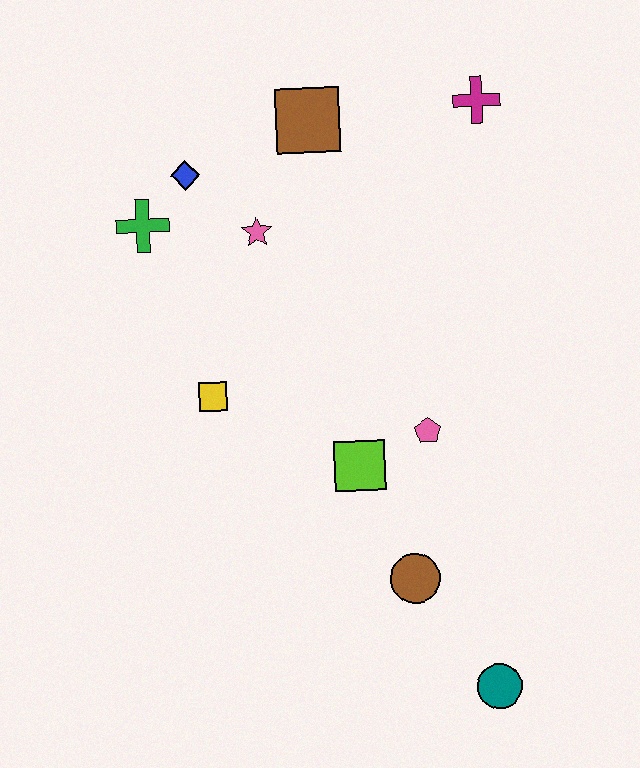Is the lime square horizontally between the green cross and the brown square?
No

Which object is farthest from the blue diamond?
The teal circle is farthest from the blue diamond.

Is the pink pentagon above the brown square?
No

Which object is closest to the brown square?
The pink star is closest to the brown square.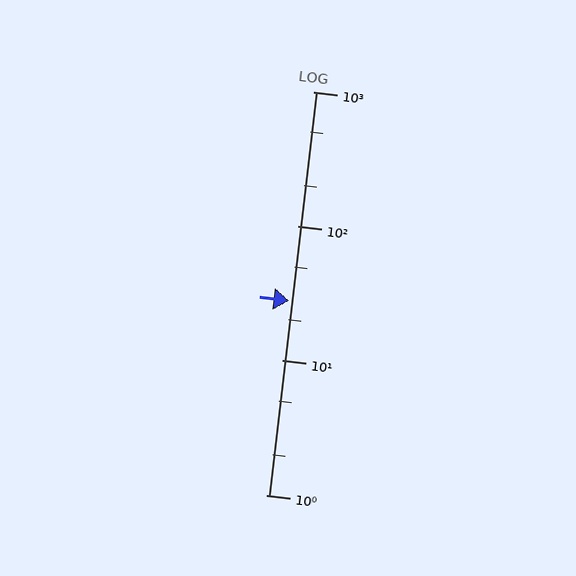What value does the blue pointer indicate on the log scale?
The pointer indicates approximately 28.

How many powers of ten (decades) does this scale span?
The scale spans 3 decades, from 1 to 1000.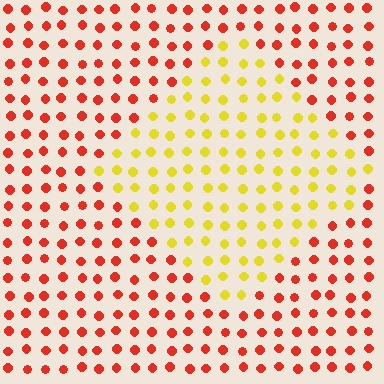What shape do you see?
I see a diamond.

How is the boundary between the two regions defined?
The boundary is defined purely by a slight shift in hue (about 55 degrees). Spacing, size, and orientation are identical on both sides.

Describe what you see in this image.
The image is filled with small red elements in a uniform arrangement. A diamond-shaped region is visible where the elements are tinted to a slightly different hue, forming a subtle color boundary.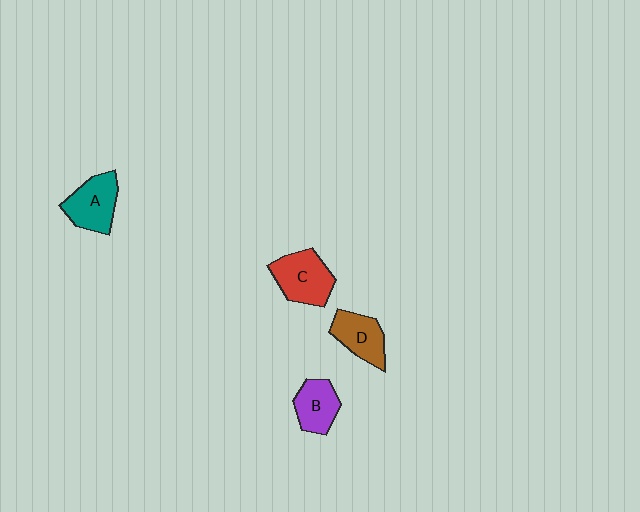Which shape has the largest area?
Shape C (red).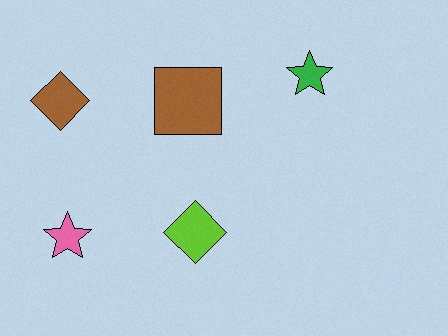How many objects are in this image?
There are 5 objects.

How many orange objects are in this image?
There are no orange objects.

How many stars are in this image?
There are 2 stars.